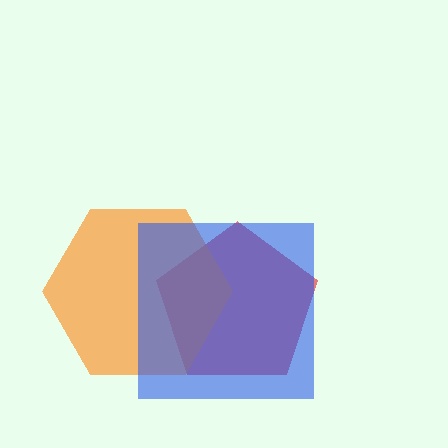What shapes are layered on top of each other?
The layered shapes are: a red pentagon, an orange hexagon, a blue square.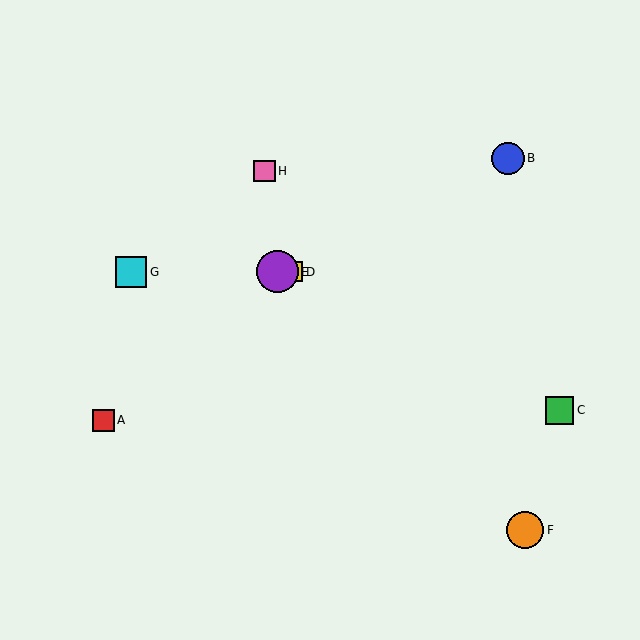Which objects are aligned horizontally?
Objects D, E, G are aligned horizontally.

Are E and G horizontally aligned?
Yes, both are at y≈272.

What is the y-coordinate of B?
Object B is at y≈158.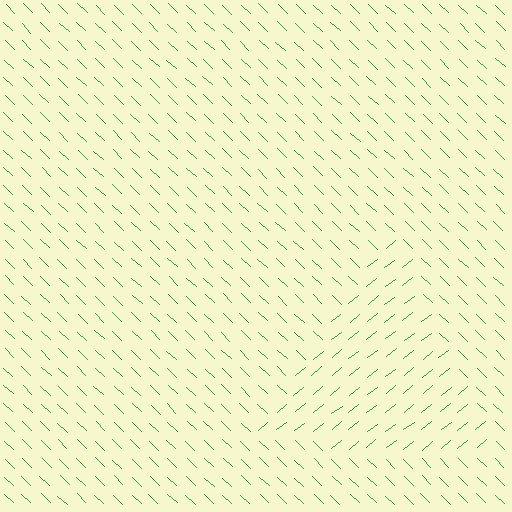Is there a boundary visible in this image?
Yes, there is a texture boundary formed by a change in line orientation.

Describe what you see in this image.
The image is filled with small green line segments. A triangle region in the image has lines oriented differently from the surrounding lines, creating a visible texture boundary.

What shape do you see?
I see a triangle.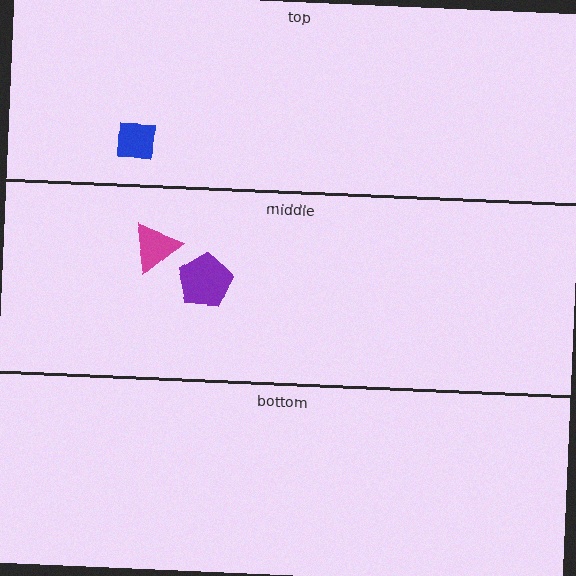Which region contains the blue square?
The top region.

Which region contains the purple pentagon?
The middle region.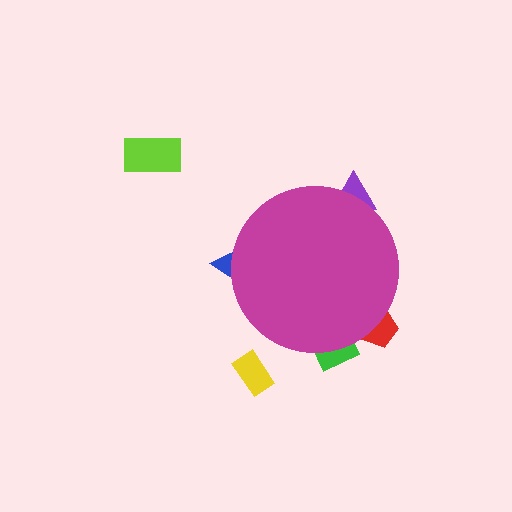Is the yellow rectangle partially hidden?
No, the yellow rectangle is fully visible.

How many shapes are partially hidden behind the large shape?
4 shapes are partially hidden.